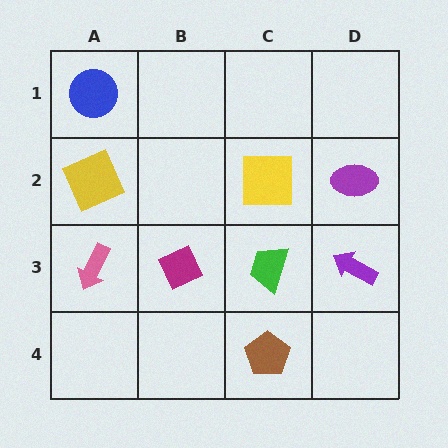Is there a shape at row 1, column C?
No, that cell is empty.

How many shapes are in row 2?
3 shapes.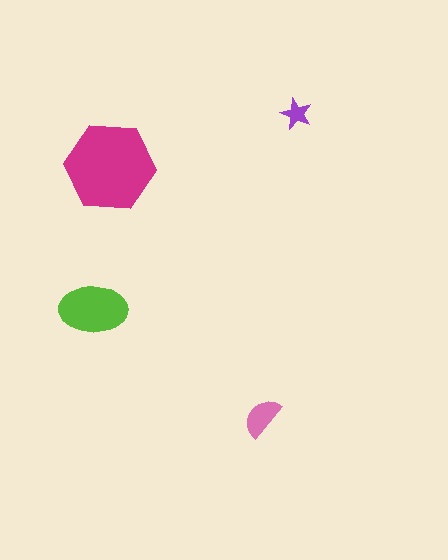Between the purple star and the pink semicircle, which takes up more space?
The pink semicircle.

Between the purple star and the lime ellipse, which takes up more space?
The lime ellipse.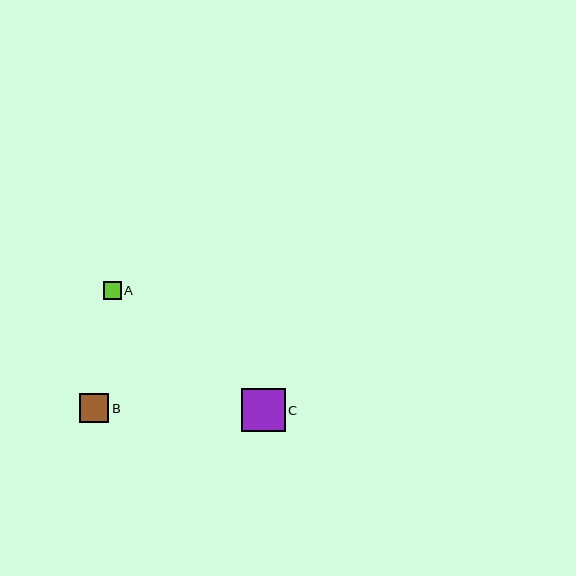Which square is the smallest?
Square A is the smallest with a size of approximately 18 pixels.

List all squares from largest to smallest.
From largest to smallest: C, B, A.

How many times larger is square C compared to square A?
Square C is approximately 2.4 times the size of square A.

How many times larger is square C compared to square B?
Square C is approximately 1.5 times the size of square B.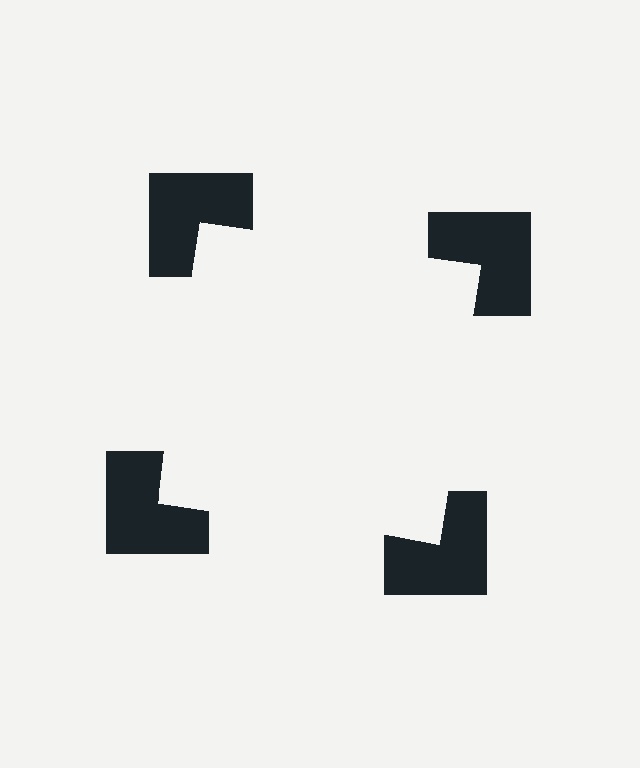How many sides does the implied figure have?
4 sides.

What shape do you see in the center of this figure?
An illusory square — its edges are inferred from the aligned wedge cuts in the notched squares, not physically drawn.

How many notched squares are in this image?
There are 4 — one at each vertex of the illusory square.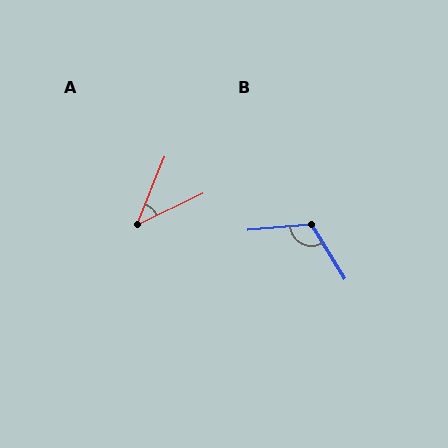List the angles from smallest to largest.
A (42°), B (117°).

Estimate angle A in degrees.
Approximately 42 degrees.